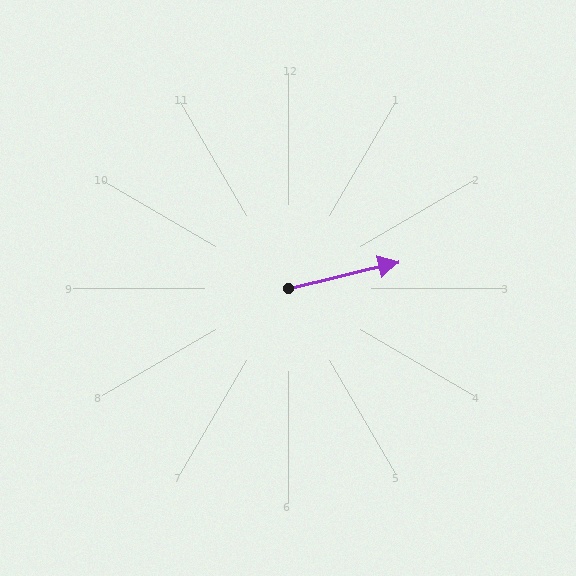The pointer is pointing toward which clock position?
Roughly 3 o'clock.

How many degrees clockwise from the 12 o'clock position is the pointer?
Approximately 77 degrees.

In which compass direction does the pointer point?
East.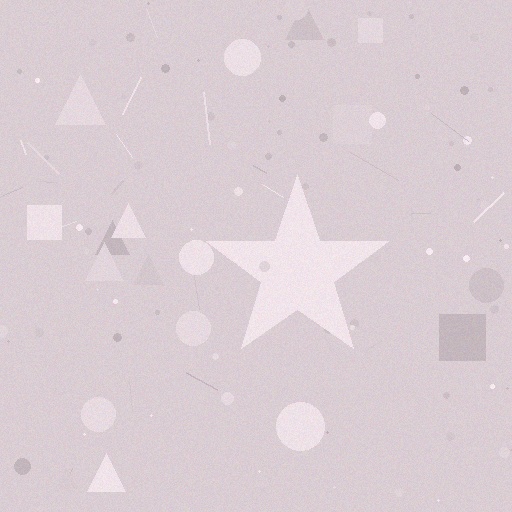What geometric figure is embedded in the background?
A star is embedded in the background.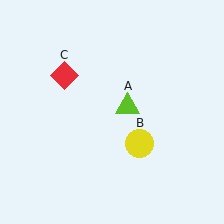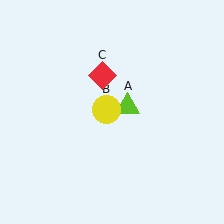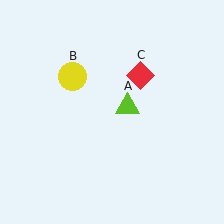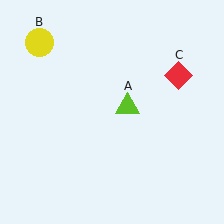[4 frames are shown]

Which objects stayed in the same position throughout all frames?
Lime triangle (object A) remained stationary.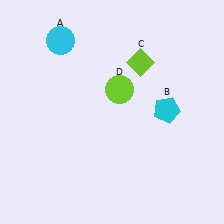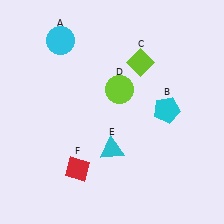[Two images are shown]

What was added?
A cyan triangle (E), a red diamond (F) were added in Image 2.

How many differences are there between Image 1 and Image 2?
There are 2 differences between the two images.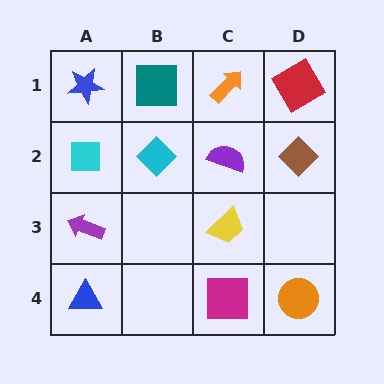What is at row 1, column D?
A red diamond.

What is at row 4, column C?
A magenta square.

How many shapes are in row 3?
2 shapes.